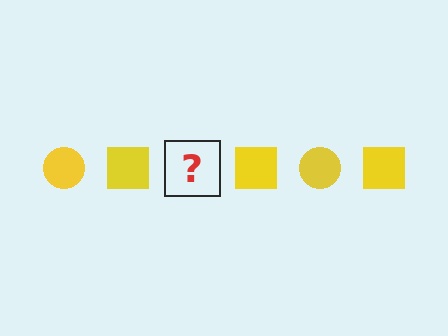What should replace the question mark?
The question mark should be replaced with a yellow circle.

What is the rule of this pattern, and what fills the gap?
The rule is that the pattern cycles through circle, square shapes in yellow. The gap should be filled with a yellow circle.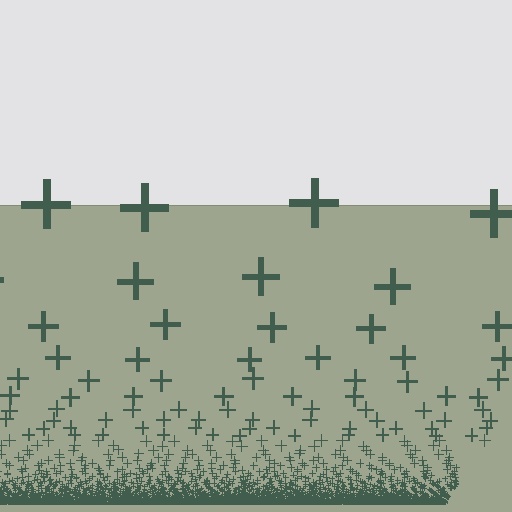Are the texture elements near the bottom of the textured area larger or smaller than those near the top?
Smaller. The gradient is inverted — elements near the bottom are smaller and denser.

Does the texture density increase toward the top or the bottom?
Density increases toward the bottom.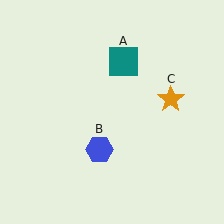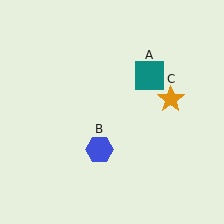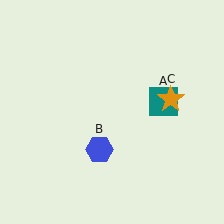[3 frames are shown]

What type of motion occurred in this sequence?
The teal square (object A) rotated clockwise around the center of the scene.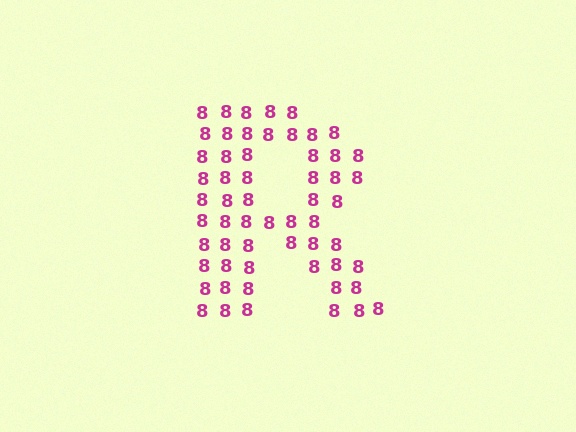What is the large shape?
The large shape is the letter R.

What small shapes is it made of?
It is made of small digit 8's.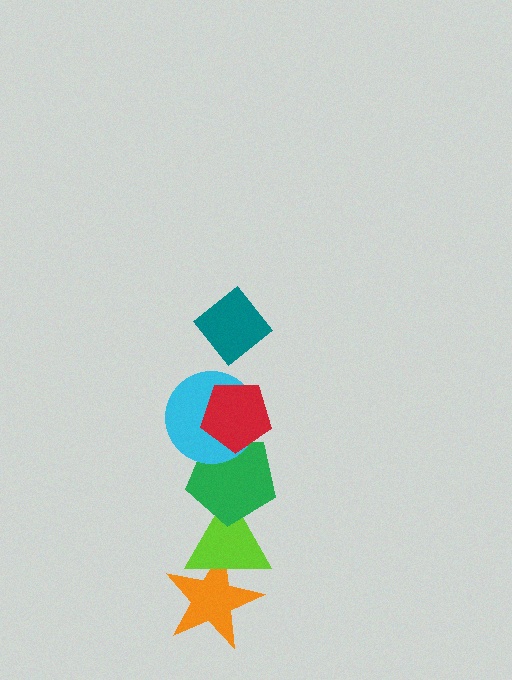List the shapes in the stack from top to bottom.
From top to bottom: the teal diamond, the red pentagon, the cyan circle, the green pentagon, the lime triangle, the orange star.